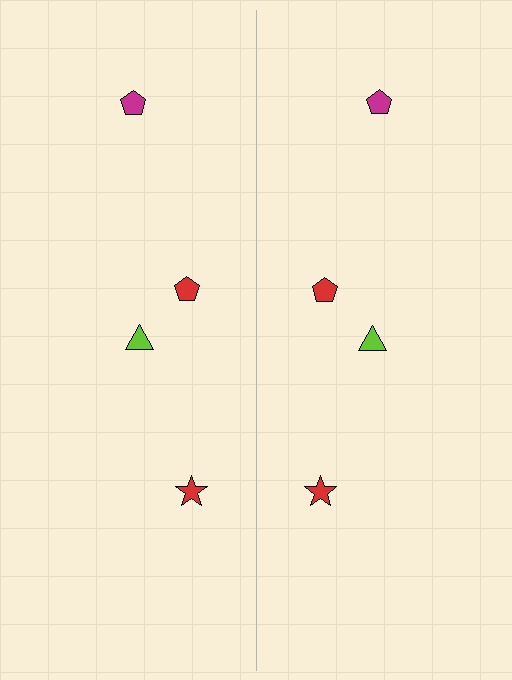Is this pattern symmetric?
Yes, this pattern has bilateral (reflection) symmetry.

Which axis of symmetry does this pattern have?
The pattern has a vertical axis of symmetry running through the center of the image.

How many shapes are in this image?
There are 8 shapes in this image.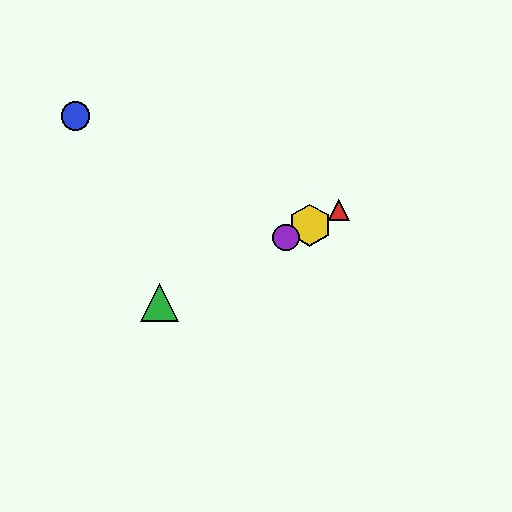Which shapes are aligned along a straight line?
The red triangle, the green triangle, the yellow hexagon, the purple circle are aligned along a straight line.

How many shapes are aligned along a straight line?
4 shapes (the red triangle, the green triangle, the yellow hexagon, the purple circle) are aligned along a straight line.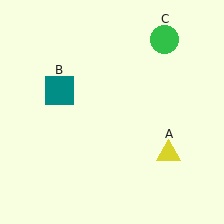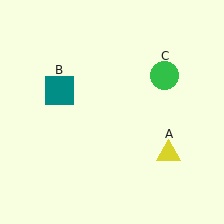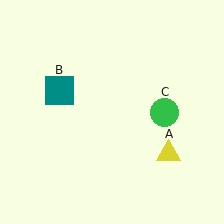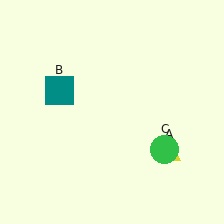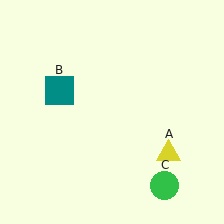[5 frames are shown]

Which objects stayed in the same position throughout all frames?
Yellow triangle (object A) and teal square (object B) remained stationary.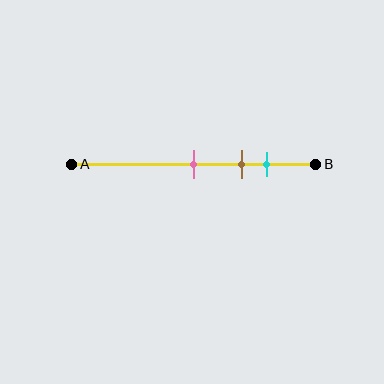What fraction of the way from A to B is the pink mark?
The pink mark is approximately 50% (0.5) of the way from A to B.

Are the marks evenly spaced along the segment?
Yes, the marks are approximately evenly spaced.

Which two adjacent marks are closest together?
The brown and cyan marks are the closest adjacent pair.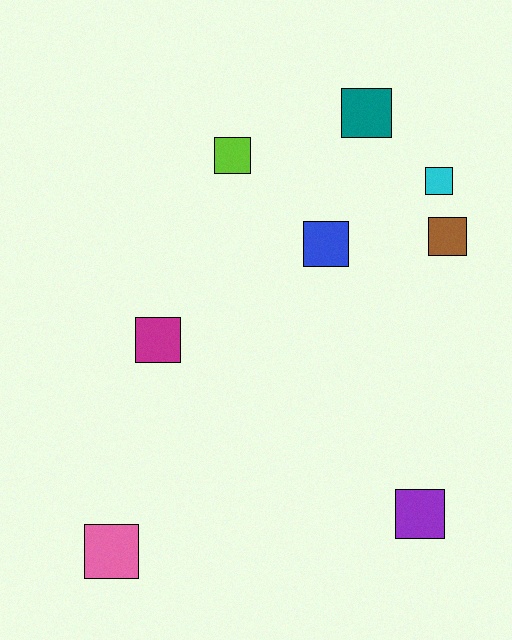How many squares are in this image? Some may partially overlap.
There are 8 squares.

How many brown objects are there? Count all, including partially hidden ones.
There is 1 brown object.